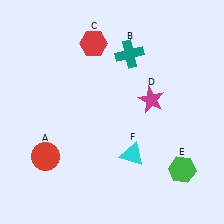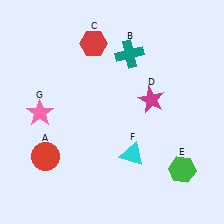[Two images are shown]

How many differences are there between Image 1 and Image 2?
There is 1 difference between the two images.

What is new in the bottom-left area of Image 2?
A pink star (G) was added in the bottom-left area of Image 2.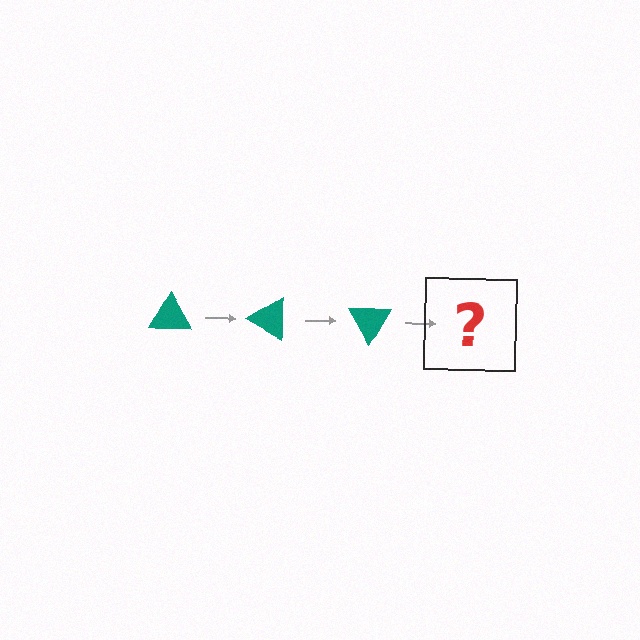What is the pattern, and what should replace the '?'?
The pattern is that the triangle rotates 30 degrees each step. The '?' should be a teal triangle rotated 90 degrees.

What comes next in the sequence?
The next element should be a teal triangle rotated 90 degrees.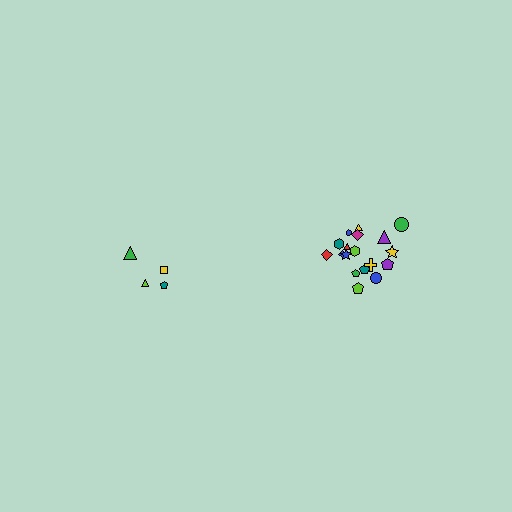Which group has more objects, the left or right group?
The right group.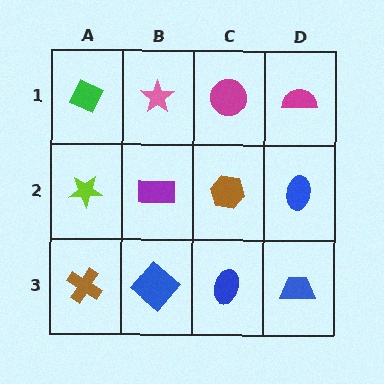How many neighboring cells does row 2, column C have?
4.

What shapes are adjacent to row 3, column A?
A lime star (row 2, column A), a blue diamond (row 3, column B).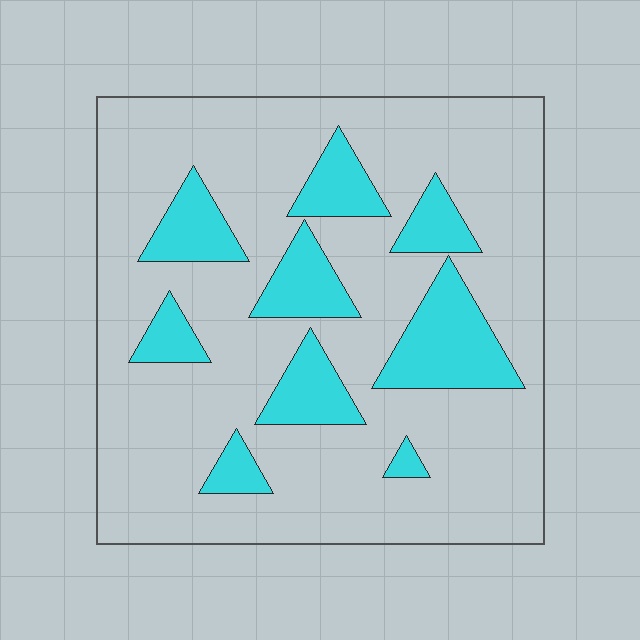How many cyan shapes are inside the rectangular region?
9.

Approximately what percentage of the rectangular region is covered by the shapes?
Approximately 20%.